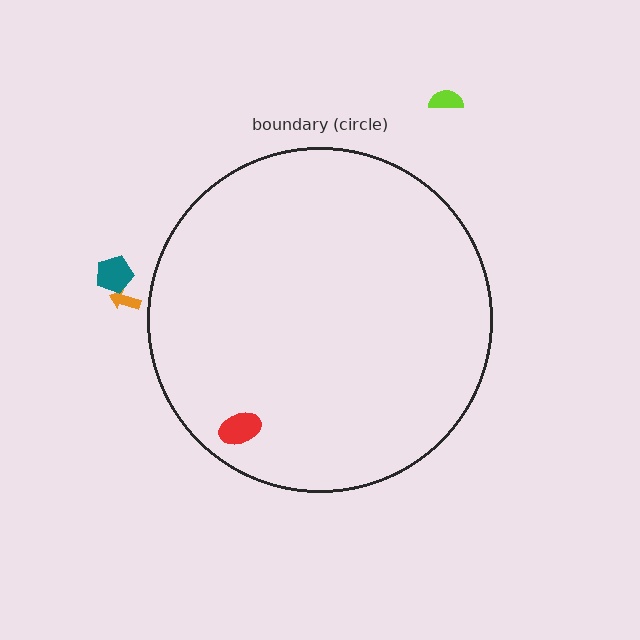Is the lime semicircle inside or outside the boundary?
Outside.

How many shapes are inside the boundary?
1 inside, 3 outside.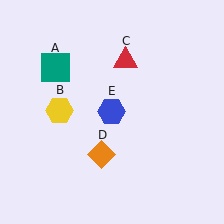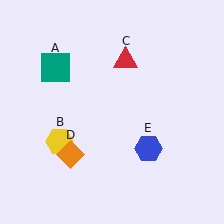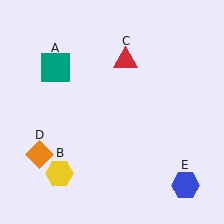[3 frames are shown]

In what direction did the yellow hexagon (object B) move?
The yellow hexagon (object B) moved down.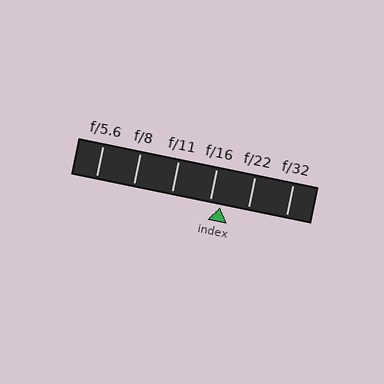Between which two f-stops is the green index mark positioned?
The index mark is between f/16 and f/22.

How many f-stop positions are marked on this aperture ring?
There are 6 f-stop positions marked.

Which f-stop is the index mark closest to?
The index mark is closest to f/16.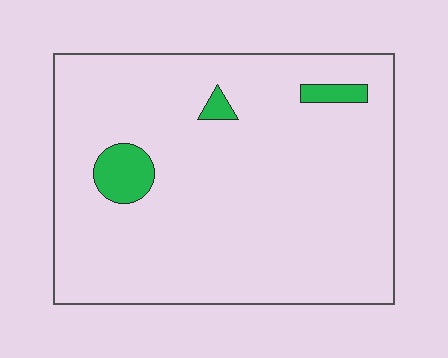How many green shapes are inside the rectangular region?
3.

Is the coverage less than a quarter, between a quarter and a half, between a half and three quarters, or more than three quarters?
Less than a quarter.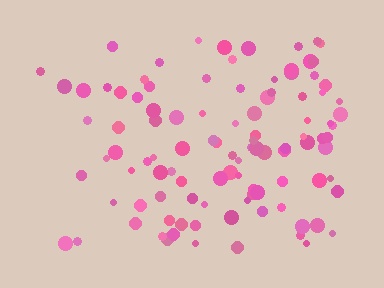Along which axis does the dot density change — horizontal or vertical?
Horizontal.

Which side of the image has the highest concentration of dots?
The right.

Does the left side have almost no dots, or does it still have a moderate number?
Still a moderate number, just noticeably fewer than the right.